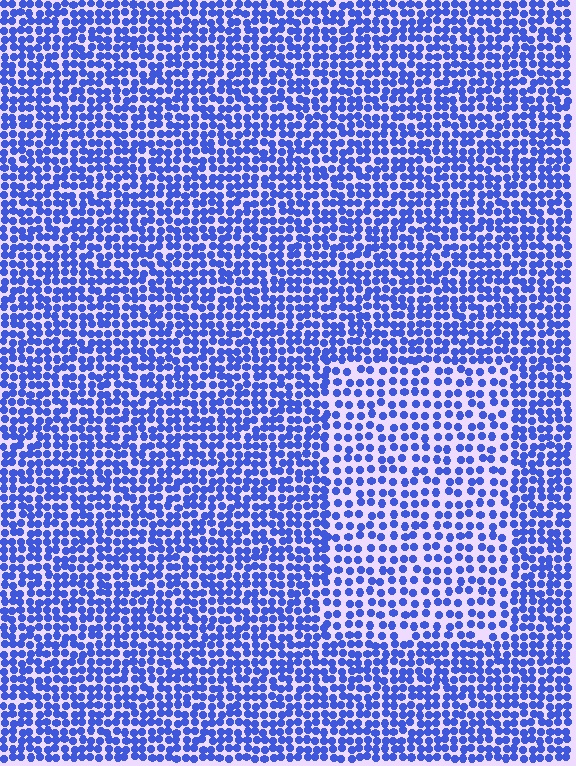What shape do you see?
I see a rectangle.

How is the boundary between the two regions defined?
The boundary is defined by a change in element density (approximately 1.6x ratio). All elements are the same color, size, and shape.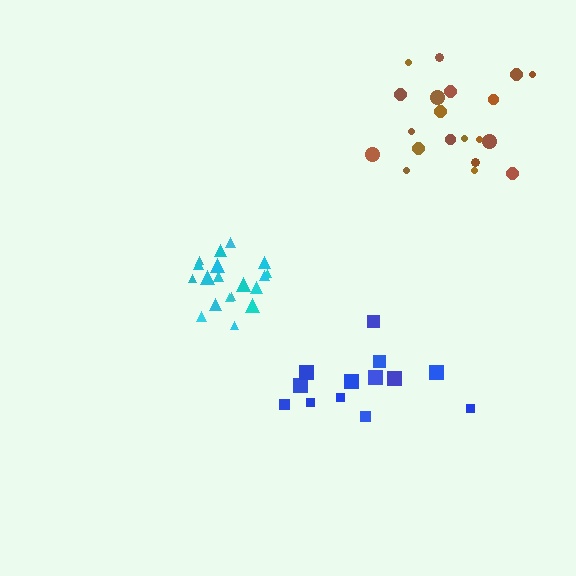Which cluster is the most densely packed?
Cyan.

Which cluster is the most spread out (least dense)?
Blue.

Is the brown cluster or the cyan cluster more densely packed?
Cyan.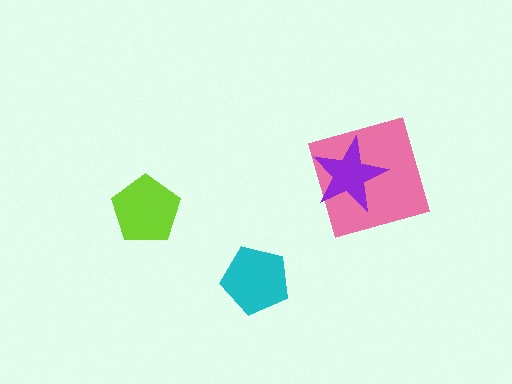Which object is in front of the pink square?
The purple star is in front of the pink square.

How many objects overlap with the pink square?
1 object overlaps with the pink square.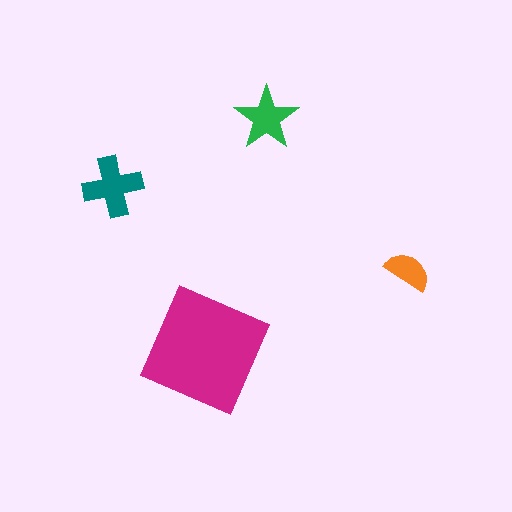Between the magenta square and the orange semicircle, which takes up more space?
The magenta square.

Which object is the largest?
The magenta square.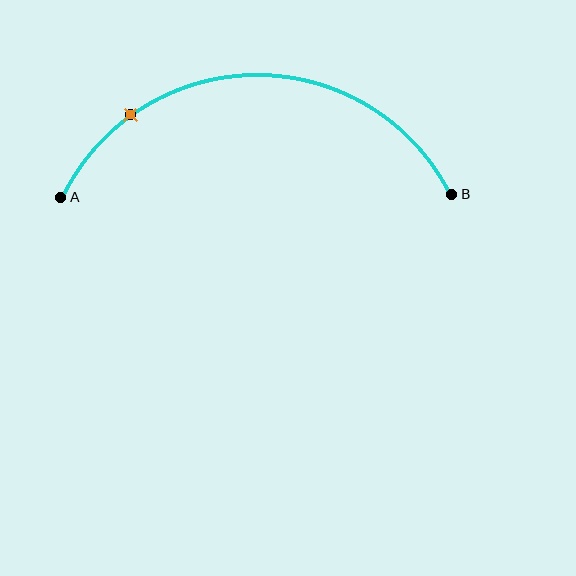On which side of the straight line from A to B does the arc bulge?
The arc bulges above the straight line connecting A and B.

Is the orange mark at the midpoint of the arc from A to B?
No. The orange mark lies on the arc but is closer to endpoint A. The arc midpoint would be at the point on the curve equidistant along the arc from both A and B.